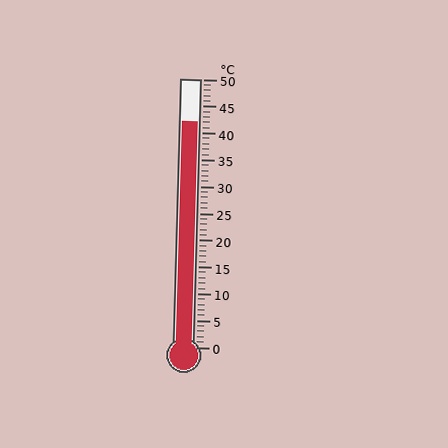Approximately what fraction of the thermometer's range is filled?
The thermometer is filled to approximately 85% of its range.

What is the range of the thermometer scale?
The thermometer scale ranges from 0°C to 50°C.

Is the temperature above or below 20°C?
The temperature is above 20°C.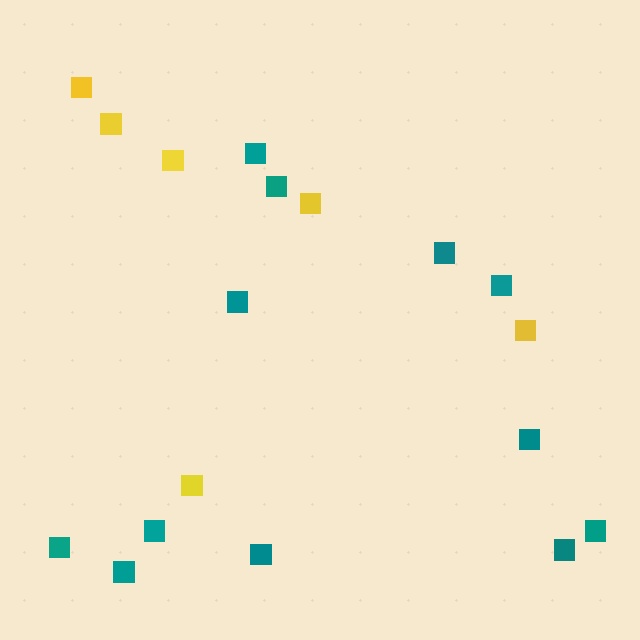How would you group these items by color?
There are 2 groups: one group of teal squares (12) and one group of yellow squares (6).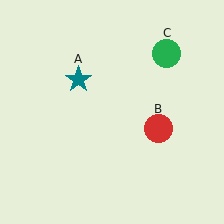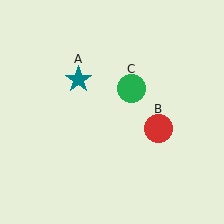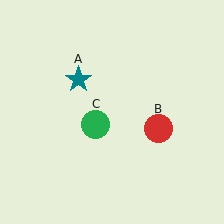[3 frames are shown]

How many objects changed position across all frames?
1 object changed position: green circle (object C).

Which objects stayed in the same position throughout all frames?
Teal star (object A) and red circle (object B) remained stationary.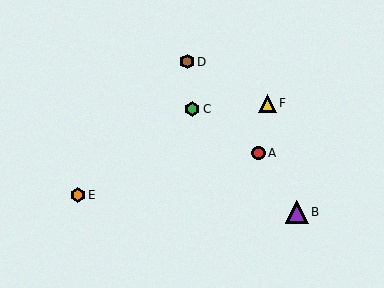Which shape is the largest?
The purple triangle (labeled B) is the largest.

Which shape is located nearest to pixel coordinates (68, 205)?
The orange hexagon (labeled E) at (78, 195) is nearest to that location.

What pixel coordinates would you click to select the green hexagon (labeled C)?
Click at (192, 109) to select the green hexagon C.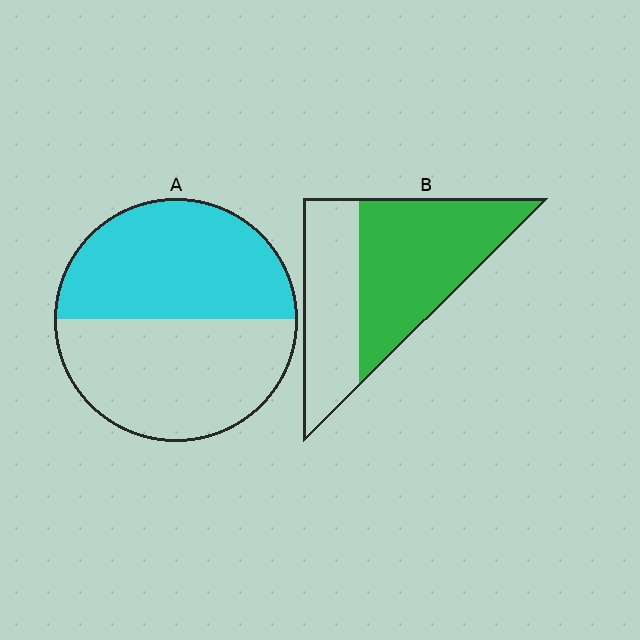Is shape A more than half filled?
Roughly half.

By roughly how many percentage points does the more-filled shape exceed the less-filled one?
By roughly 10 percentage points (B over A).